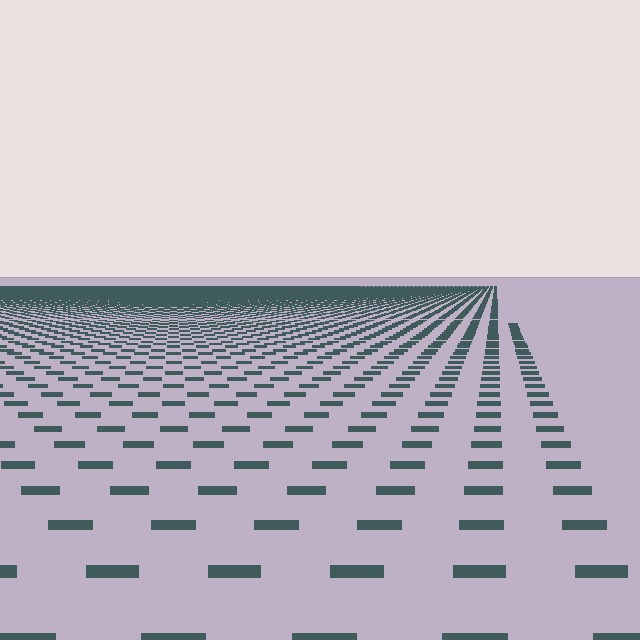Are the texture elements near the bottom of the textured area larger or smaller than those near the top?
Larger. Near the bottom, elements are closer to the viewer and appear at a bigger on-screen size.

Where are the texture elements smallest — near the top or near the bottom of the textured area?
Near the top.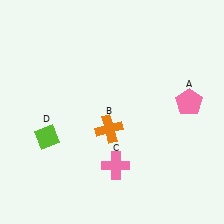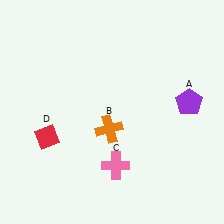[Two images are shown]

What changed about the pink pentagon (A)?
In Image 1, A is pink. In Image 2, it changed to purple.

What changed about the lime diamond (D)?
In Image 1, D is lime. In Image 2, it changed to red.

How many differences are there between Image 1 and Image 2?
There are 2 differences between the two images.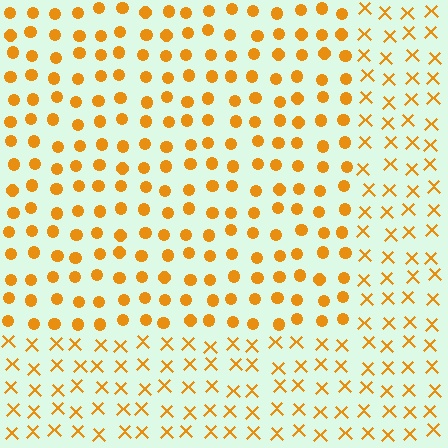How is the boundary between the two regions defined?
The boundary is defined by a change in element shape: circles inside vs. X marks outside. All elements share the same color and spacing.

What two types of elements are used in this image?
The image uses circles inside the rectangle region and X marks outside it.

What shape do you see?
I see a rectangle.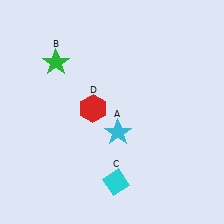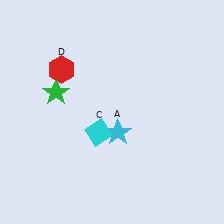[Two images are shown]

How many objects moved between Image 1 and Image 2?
3 objects moved between the two images.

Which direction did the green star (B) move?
The green star (B) moved down.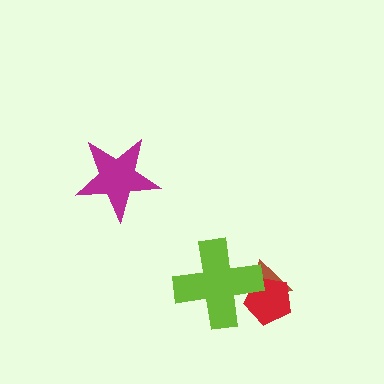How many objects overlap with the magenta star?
0 objects overlap with the magenta star.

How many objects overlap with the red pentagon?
2 objects overlap with the red pentagon.